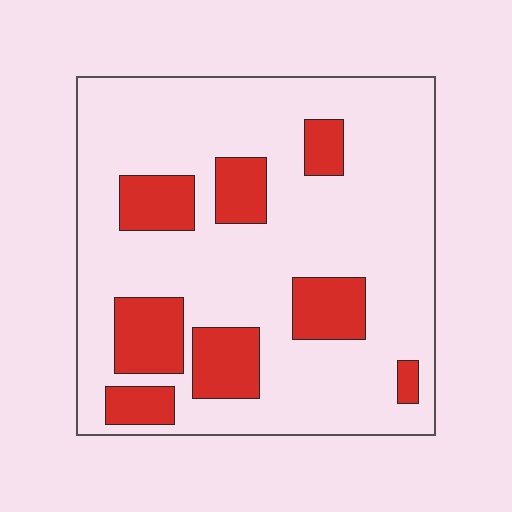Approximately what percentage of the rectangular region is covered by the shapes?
Approximately 20%.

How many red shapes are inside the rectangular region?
8.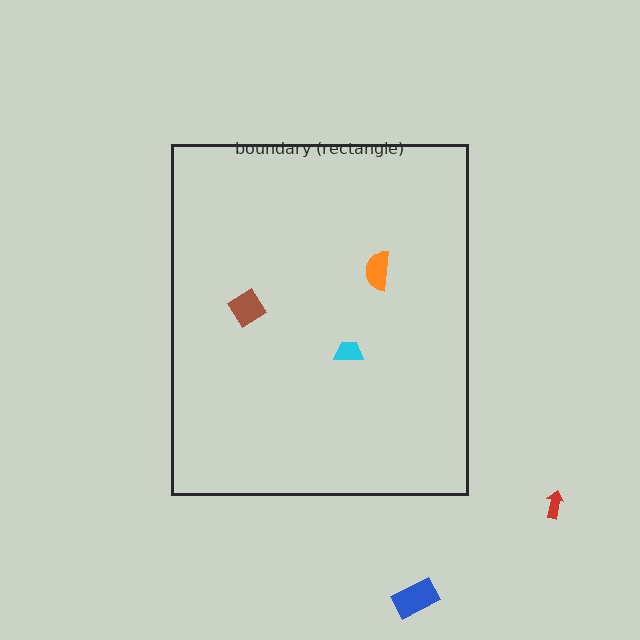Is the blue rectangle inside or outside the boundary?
Outside.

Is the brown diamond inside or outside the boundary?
Inside.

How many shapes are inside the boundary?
3 inside, 2 outside.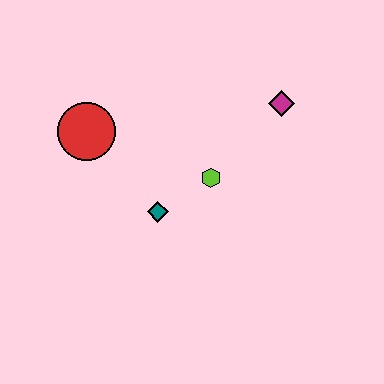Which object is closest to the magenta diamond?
The lime hexagon is closest to the magenta diamond.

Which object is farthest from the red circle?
The magenta diamond is farthest from the red circle.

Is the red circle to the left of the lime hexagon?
Yes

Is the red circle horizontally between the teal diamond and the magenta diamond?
No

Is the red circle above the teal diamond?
Yes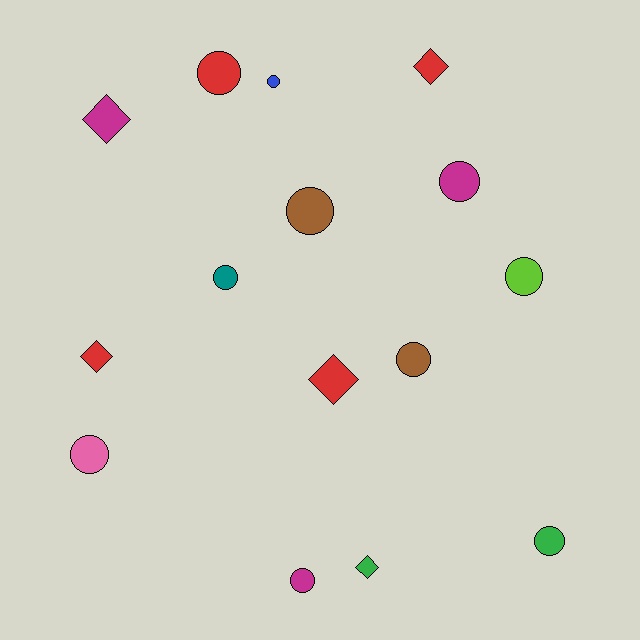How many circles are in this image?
There are 10 circles.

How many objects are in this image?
There are 15 objects.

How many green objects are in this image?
There are 2 green objects.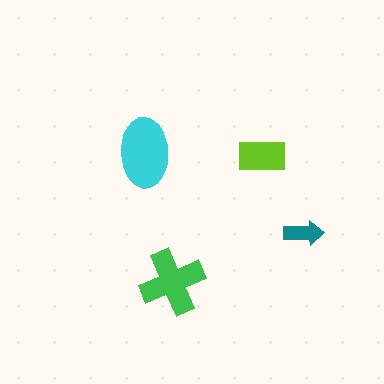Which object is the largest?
The cyan ellipse.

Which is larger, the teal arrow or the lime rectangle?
The lime rectangle.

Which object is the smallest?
The teal arrow.